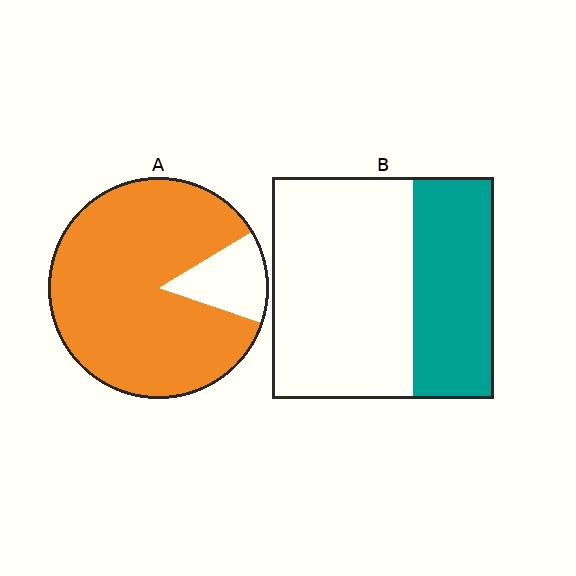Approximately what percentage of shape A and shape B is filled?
A is approximately 85% and B is approximately 35%.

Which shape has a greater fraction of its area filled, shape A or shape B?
Shape A.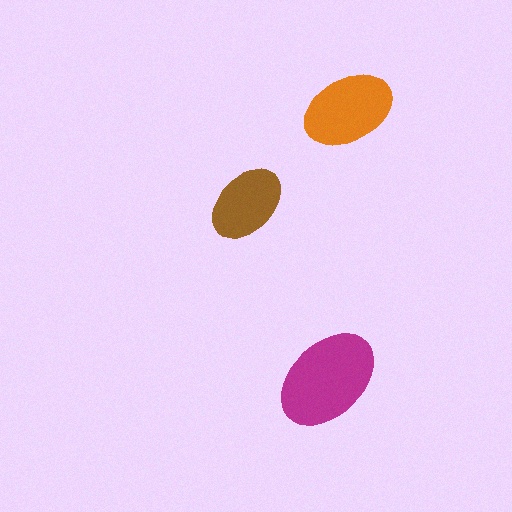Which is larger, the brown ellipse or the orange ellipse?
The orange one.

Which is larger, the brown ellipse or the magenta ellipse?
The magenta one.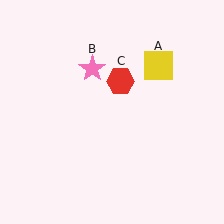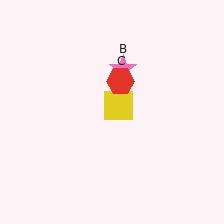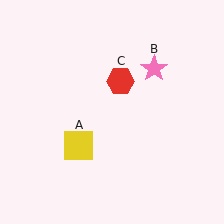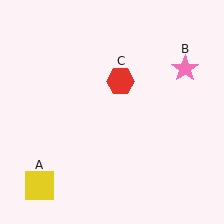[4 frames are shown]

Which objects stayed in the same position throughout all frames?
Red hexagon (object C) remained stationary.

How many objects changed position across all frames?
2 objects changed position: yellow square (object A), pink star (object B).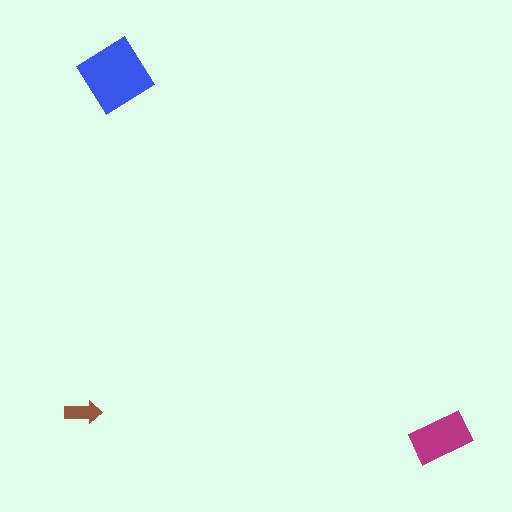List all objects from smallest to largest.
The brown arrow, the magenta rectangle, the blue diamond.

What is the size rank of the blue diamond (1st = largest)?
1st.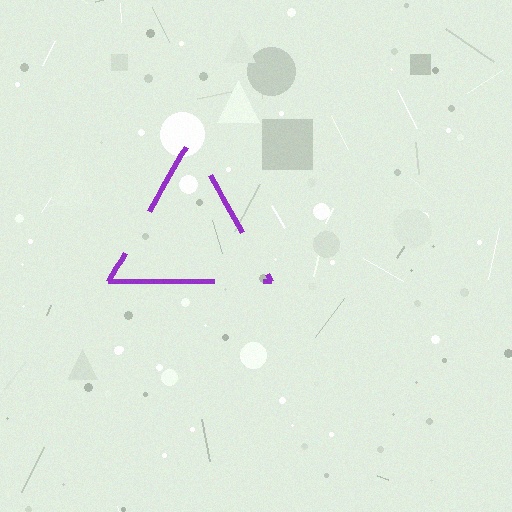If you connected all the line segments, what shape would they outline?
They would outline a triangle.